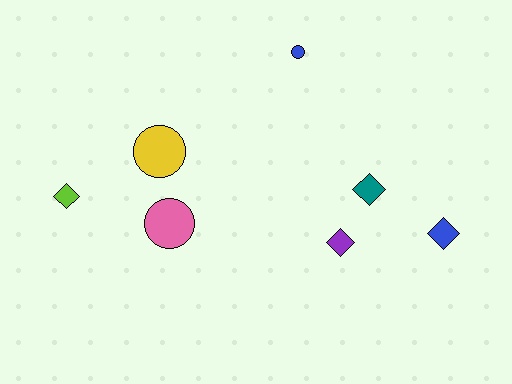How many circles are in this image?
There are 3 circles.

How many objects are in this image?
There are 7 objects.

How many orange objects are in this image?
There are no orange objects.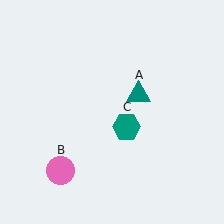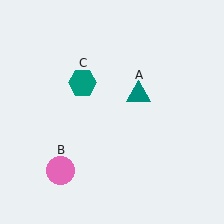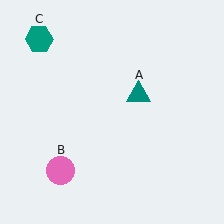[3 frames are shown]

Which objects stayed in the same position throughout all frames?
Teal triangle (object A) and pink circle (object B) remained stationary.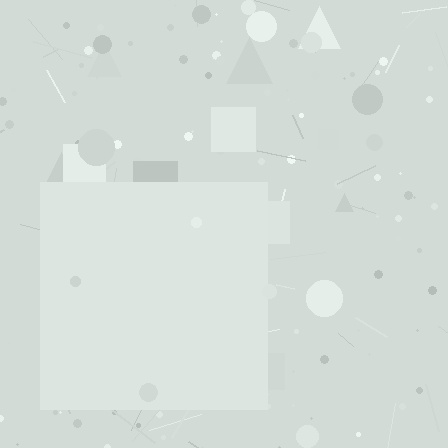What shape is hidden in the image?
A square is hidden in the image.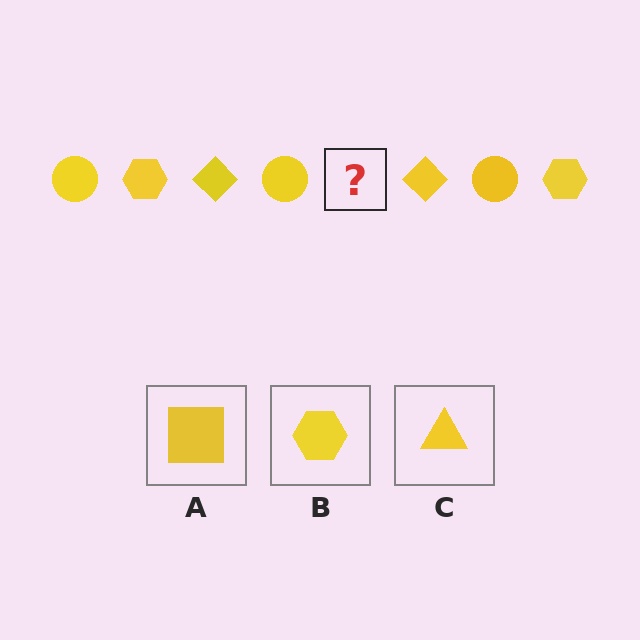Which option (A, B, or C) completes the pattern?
B.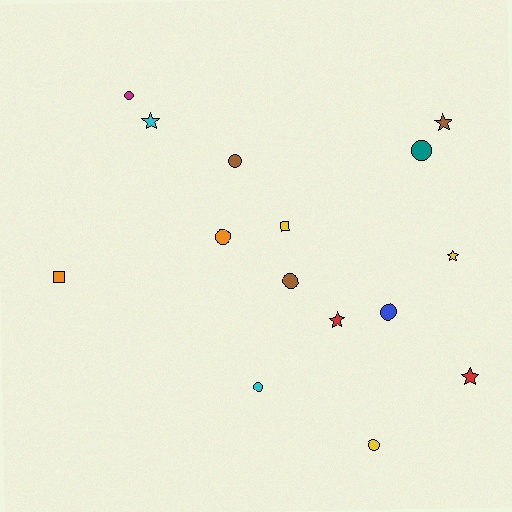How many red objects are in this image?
There are 2 red objects.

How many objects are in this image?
There are 15 objects.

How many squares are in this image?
There are 2 squares.